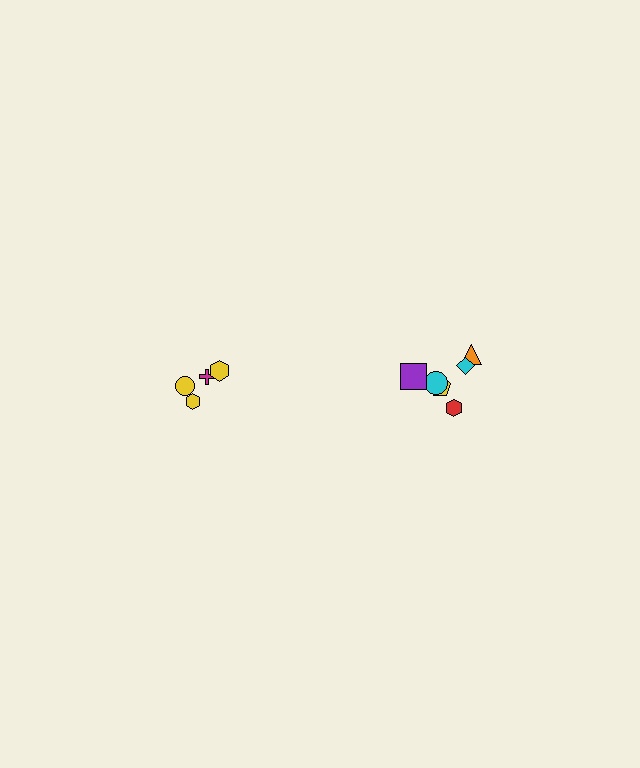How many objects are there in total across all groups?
There are 10 objects.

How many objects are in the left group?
There are 4 objects.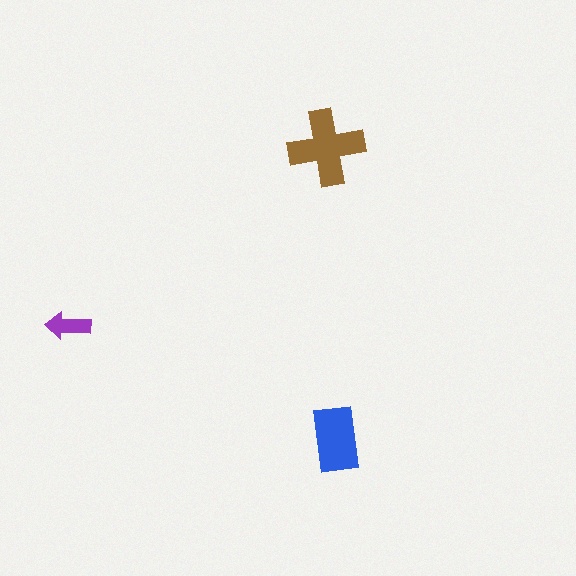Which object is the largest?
The brown cross.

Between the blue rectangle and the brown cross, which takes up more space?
The brown cross.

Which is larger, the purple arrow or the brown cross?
The brown cross.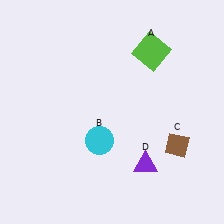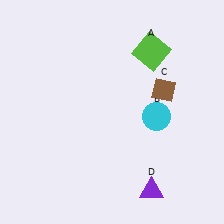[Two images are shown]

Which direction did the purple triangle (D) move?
The purple triangle (D) moved down.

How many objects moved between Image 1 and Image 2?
3 objects moved between the two images.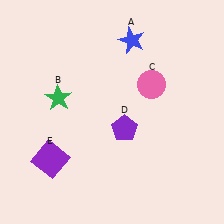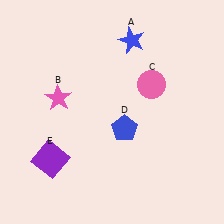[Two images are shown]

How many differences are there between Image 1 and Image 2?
There are 2 differences between the two images.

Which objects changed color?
B changed from green to pink. D changed from purple to blue.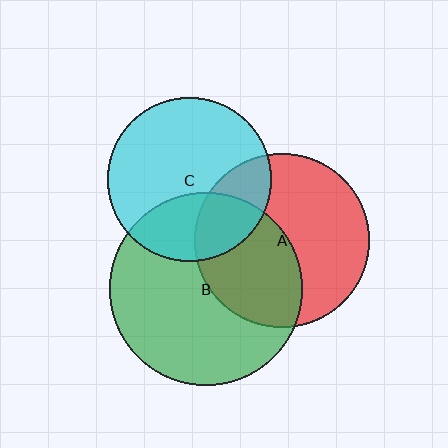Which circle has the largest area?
Circle B (green).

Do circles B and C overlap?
Yes.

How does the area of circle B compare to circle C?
Approximately 1.4 times.